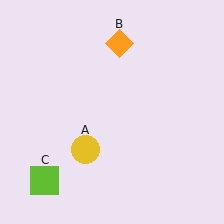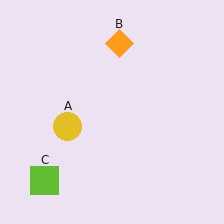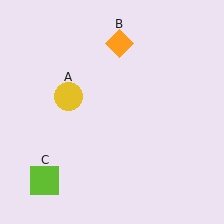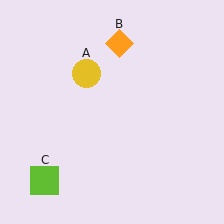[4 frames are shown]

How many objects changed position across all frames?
1 object changed position: yellow circle (object A).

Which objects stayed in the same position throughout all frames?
Orange diamond (object B) and lime square (object C) remained stationary.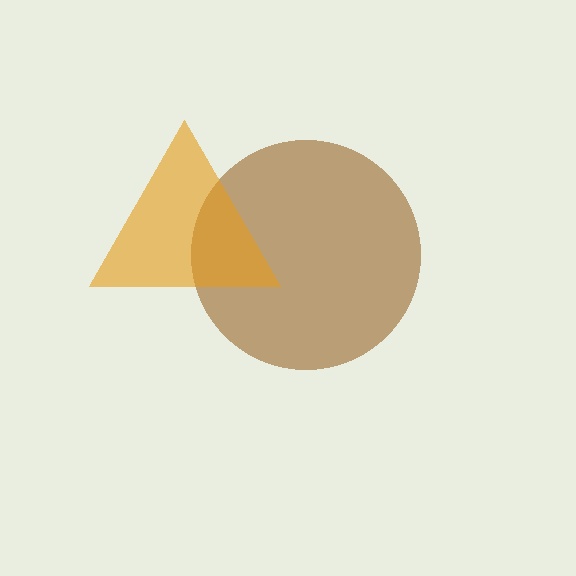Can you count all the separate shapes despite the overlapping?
Yes, there are 2 separate shapes.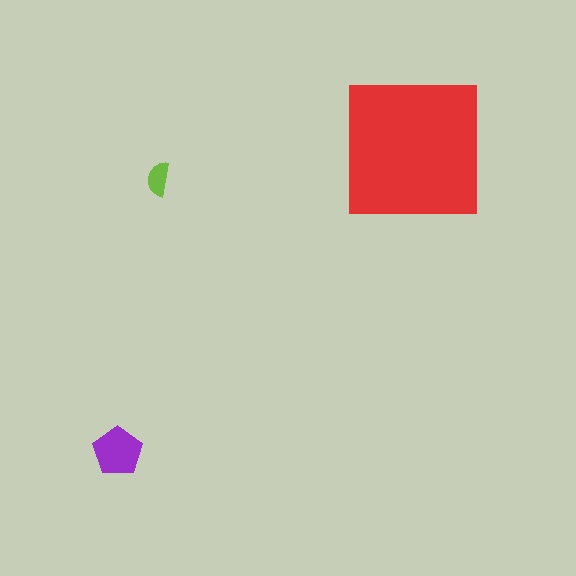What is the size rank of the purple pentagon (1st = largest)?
2nd.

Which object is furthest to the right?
The red square is rightmost.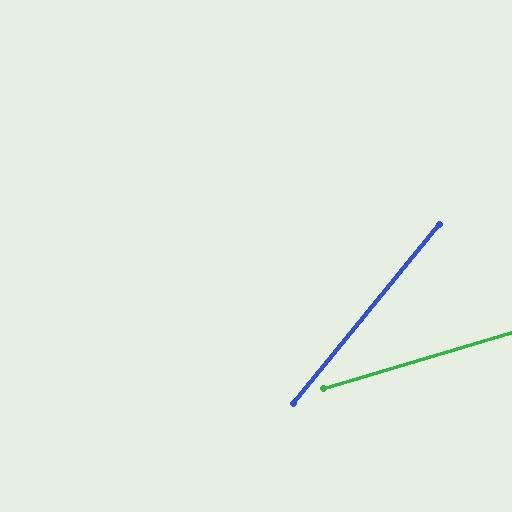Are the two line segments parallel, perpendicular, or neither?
Neither parallel nor perpendicular — they differ by about 34°.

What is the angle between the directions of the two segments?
Approximately 34 degrees.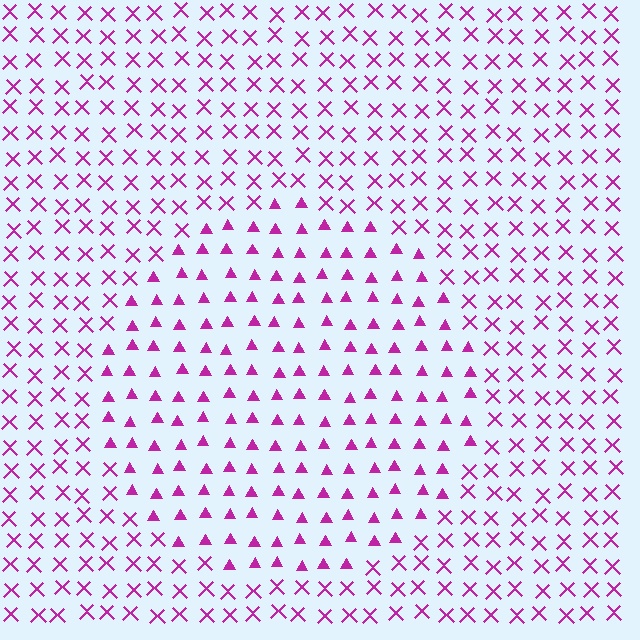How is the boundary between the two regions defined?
The boundary is defined by a change in element shape: triangles inside vs. X marks outside. All elements share the same color and spacing.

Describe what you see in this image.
The image is filled with small magenta elements arranged in a uniform grid. A circle-shaped region contains triangles, while the surrounding area contains X marks. The boundary is defined purely by the change in element shape.